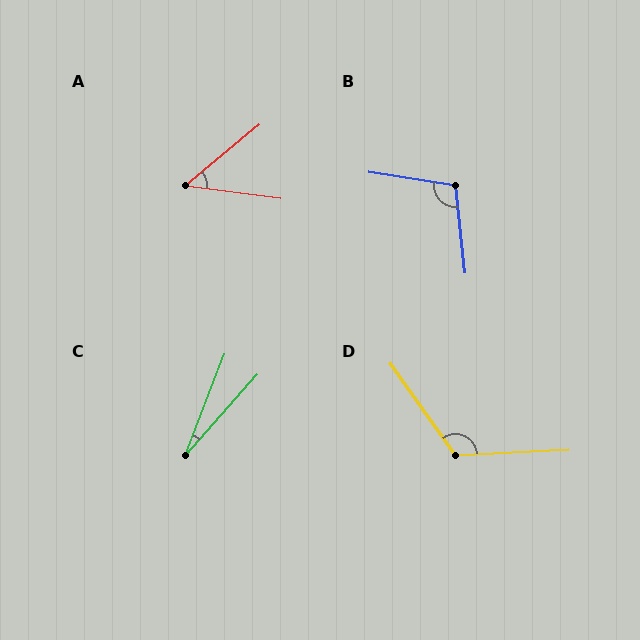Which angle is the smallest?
C, at approximately 20 degrees.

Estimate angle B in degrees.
Approximately 105 degrees.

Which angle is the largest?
D, at approximately 122 degrees.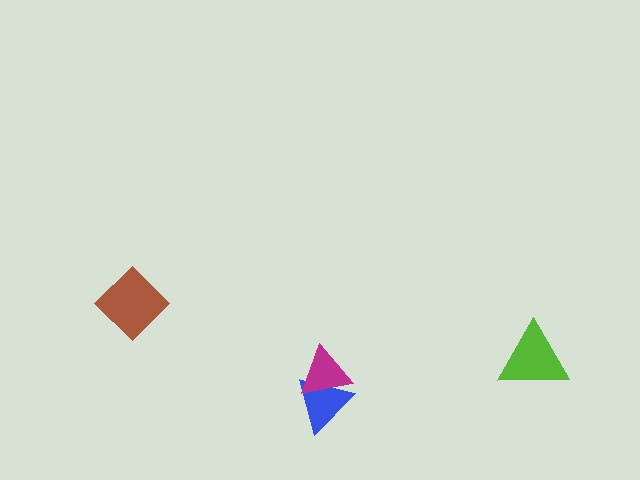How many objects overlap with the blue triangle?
1 object overlaps with the blue triangle.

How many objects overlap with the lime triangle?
0 objects overlap with the lime triangle.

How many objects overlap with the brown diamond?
0 objects overlap with the brown diamond.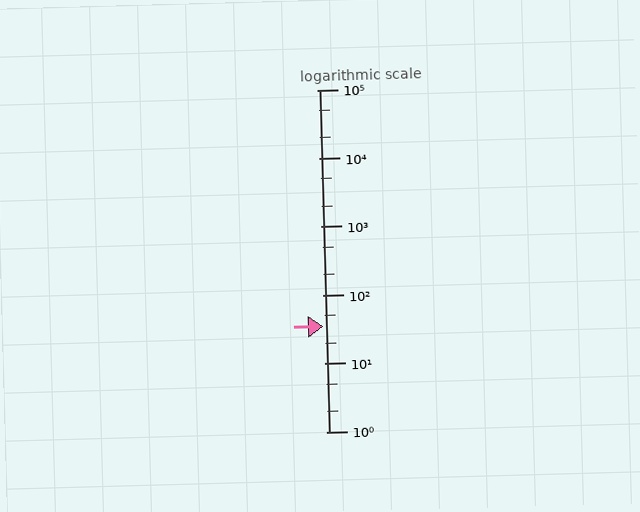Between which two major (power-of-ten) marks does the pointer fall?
The pointer is between 10 and 100.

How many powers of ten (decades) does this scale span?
The scale spans 5 decades, from 1 to 100000.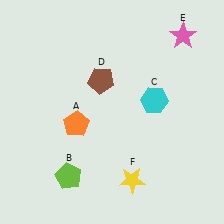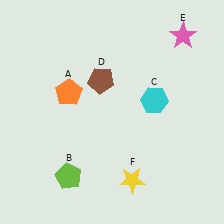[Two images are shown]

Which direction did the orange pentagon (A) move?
The orange pentagon (A) moved up.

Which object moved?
The orange pentagon (A) moved up.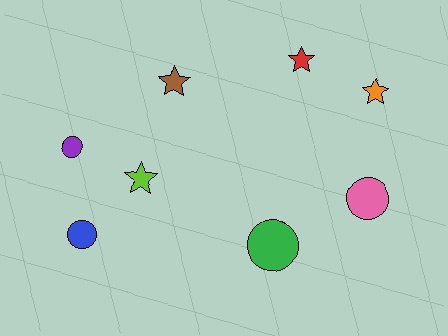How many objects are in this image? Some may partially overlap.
There are 8 objects.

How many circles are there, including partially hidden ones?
There are 4 circles.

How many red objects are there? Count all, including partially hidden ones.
There is 1 red object.